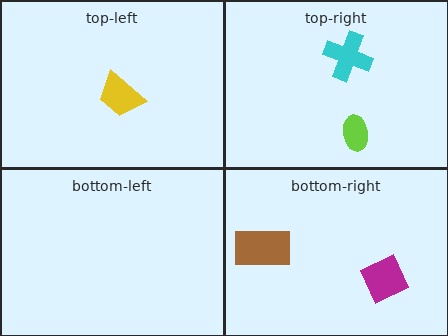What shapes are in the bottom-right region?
The magenta square, the brown rectangle.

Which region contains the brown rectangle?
The bottom-right region.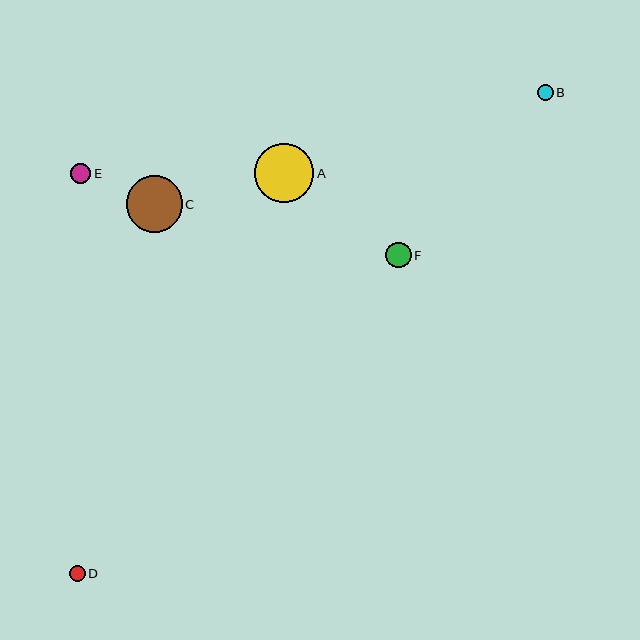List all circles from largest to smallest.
From largest to smallest: A, C, F, E, D, B.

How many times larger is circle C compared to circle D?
Circle C is approximately 3.5 times the size of circle D.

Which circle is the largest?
Circle A is the largest with a size of approximately 59 pixels.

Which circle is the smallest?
Circle B is the smallest with a size of approximately 15 pixels.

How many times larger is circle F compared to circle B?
Circle F is approximately 1.6 times the size of circle B.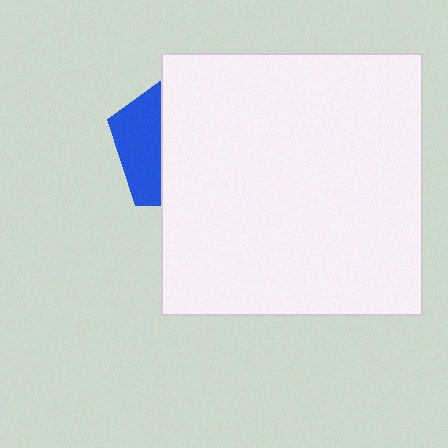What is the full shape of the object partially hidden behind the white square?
The partially hidden object is a blue pentagon.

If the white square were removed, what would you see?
You would see the complete blue pentagon.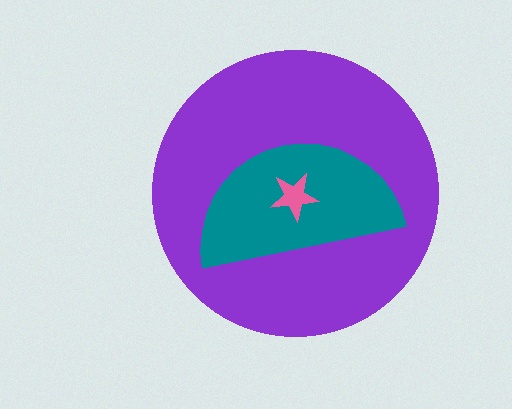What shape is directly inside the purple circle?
The teal semicircle.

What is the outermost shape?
The purple circle.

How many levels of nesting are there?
3.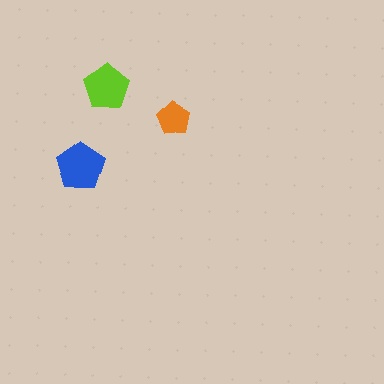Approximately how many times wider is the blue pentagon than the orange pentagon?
About 1.5 times wider.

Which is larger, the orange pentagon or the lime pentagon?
The lime one.